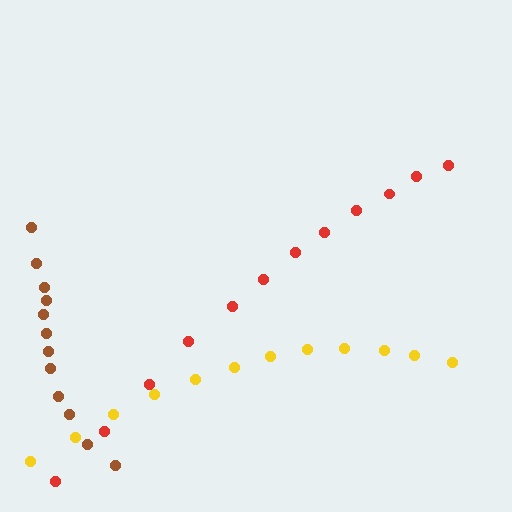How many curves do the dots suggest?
There are 3 distinct paths.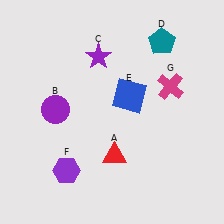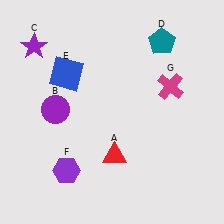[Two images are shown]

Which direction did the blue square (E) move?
The blue square (E) moved left.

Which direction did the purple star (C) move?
The purple star (C) moved left.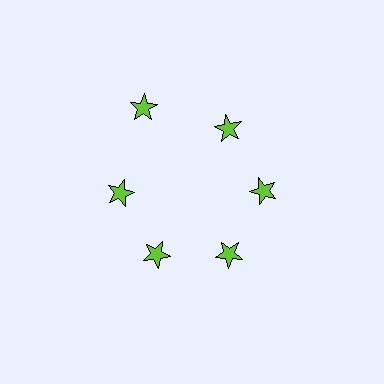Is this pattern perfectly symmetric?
No. The 6 lime stars are arranged in a ring, but one element near the 11 o'clock position is pushed outward from the center, breaking the 6-fold rotational symmetry.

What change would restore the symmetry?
The symmetry would be restored by moving it inward, back onto the ring so that all 6 stars sit at equal angles and equal distance from the center.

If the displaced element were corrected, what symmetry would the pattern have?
It would have 6-fold rotational symmetry — the pattern would map onto itself every 60 degrees.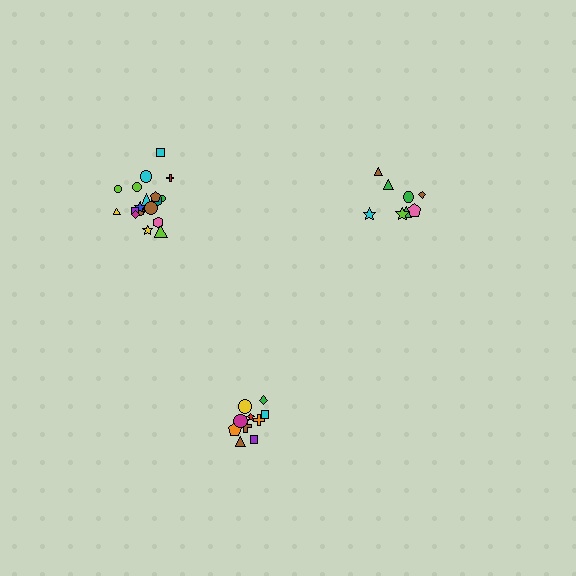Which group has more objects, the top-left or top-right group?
The top-left group.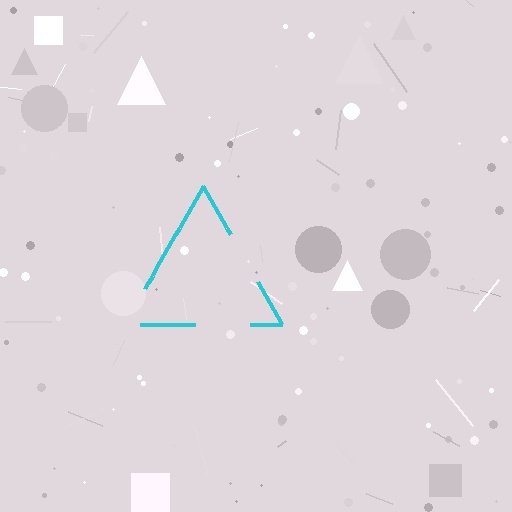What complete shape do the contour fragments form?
The contour fragments form a triangle.